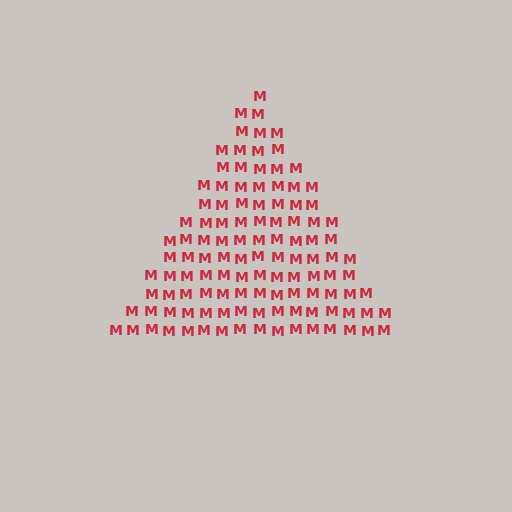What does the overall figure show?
The overall figure shows a triangle.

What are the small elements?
The small elements are letter M's.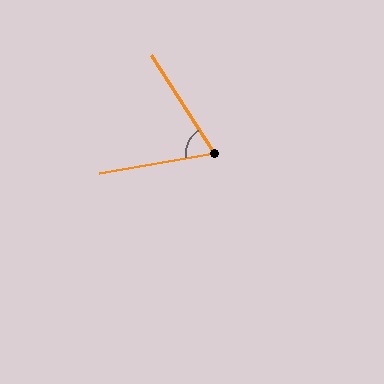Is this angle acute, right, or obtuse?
It is acute.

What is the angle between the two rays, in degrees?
Approximately 67 degrees.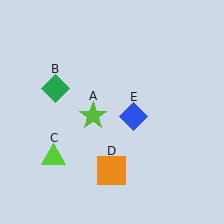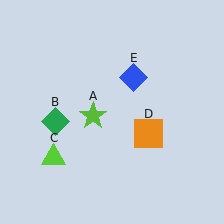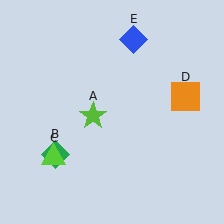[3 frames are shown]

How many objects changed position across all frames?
3 objects changed position: green diamond (object B), orange square (object D), blue diamond (object E).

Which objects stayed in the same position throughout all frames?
Lime star (object A) and lime triangle (object C) remained stationary.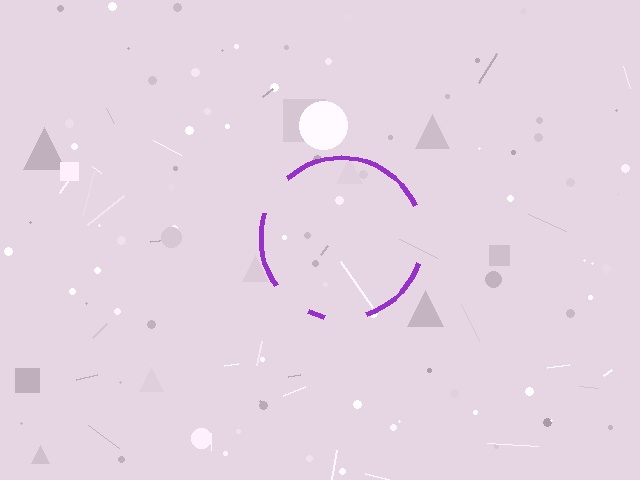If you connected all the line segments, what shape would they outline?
They would outline a circle.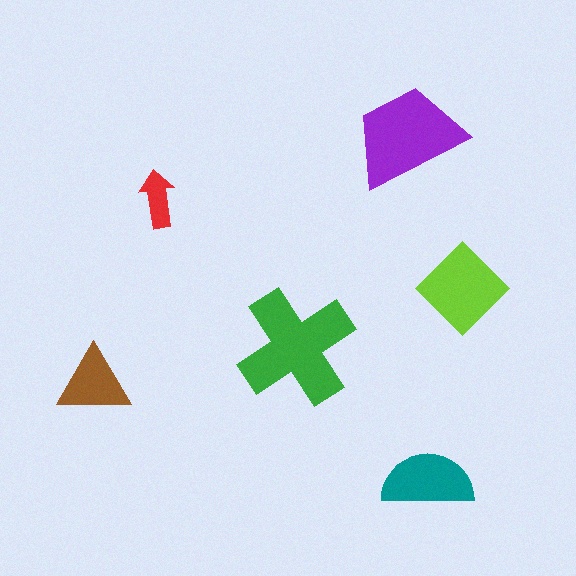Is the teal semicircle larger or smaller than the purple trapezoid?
Smaller.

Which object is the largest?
The green cross.